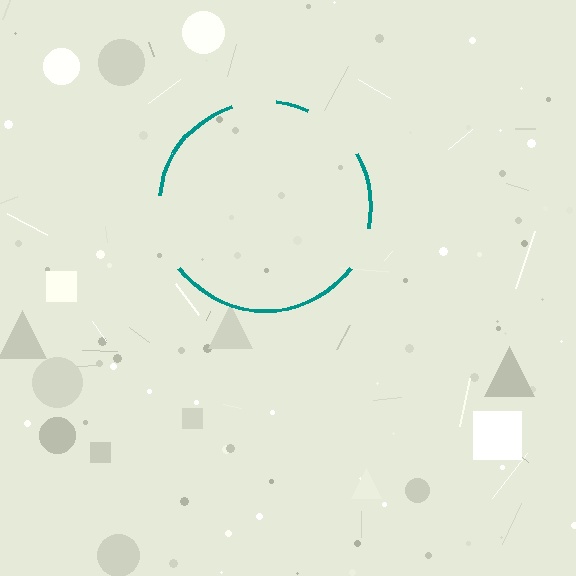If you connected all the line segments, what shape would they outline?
They would outline a circle.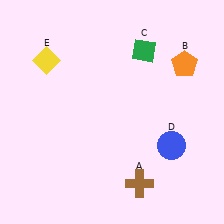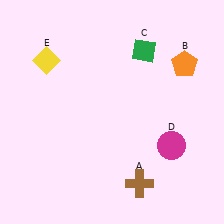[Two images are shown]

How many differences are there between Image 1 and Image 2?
There is 1 difference between the two images.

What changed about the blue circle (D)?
In Image 1, D is blue. In Image 2, it changed to magenta.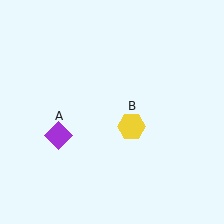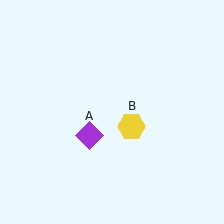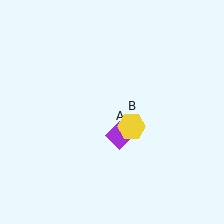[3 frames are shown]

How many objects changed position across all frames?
1 object changed position: purple diamond (object A).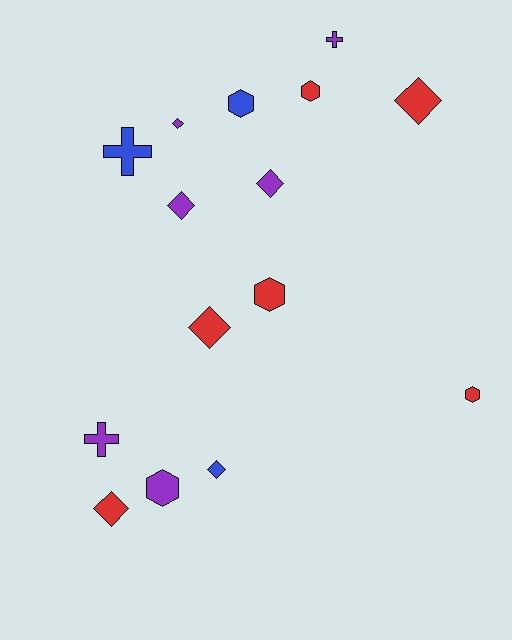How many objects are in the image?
There are 15 objects.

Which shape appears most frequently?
Diamond, with 7 objects.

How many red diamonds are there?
There are 3 red diamonds.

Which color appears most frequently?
Purple, with 6 objects.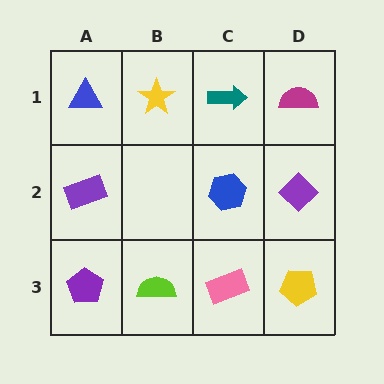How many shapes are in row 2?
3 shapes.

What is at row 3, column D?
A yellow pentagon.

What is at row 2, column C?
A blue hexagon.